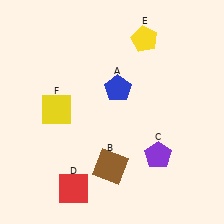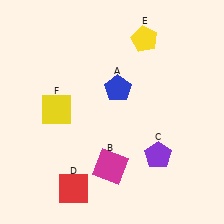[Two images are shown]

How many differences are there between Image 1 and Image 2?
There is 1 difference between the two images.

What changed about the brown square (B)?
In Image 1, B is brown. In Image 2, it changed to magenta.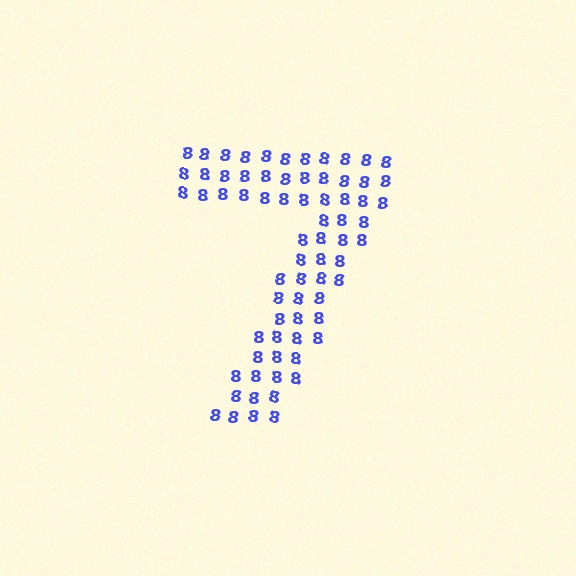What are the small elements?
The small elements are digit 8's.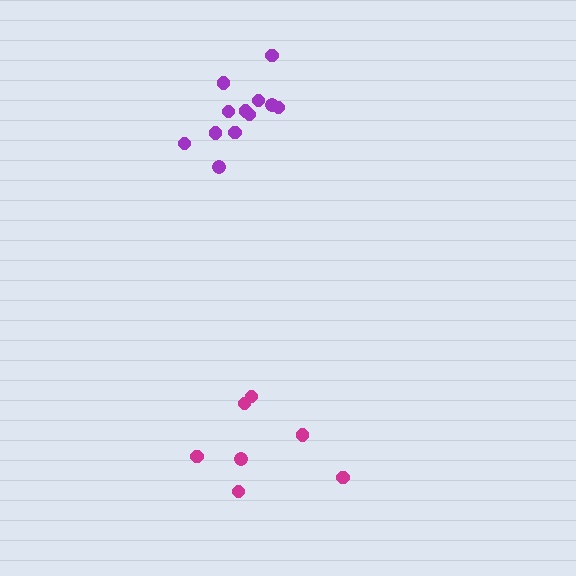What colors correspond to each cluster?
The clusters are colored: magenta, purple.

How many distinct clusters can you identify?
There are 2 distinct clusters.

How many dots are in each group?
Group 1: 7 dots, Group 2: 12 dots (19 total).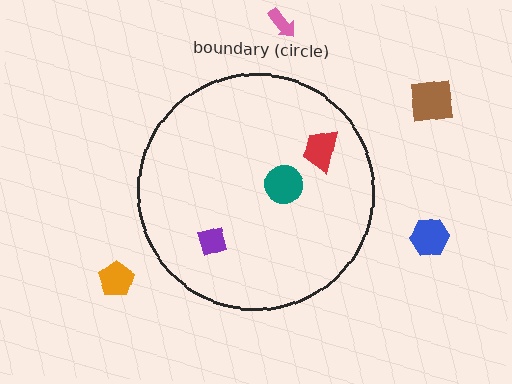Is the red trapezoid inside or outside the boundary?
Inside.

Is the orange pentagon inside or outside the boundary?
Outside.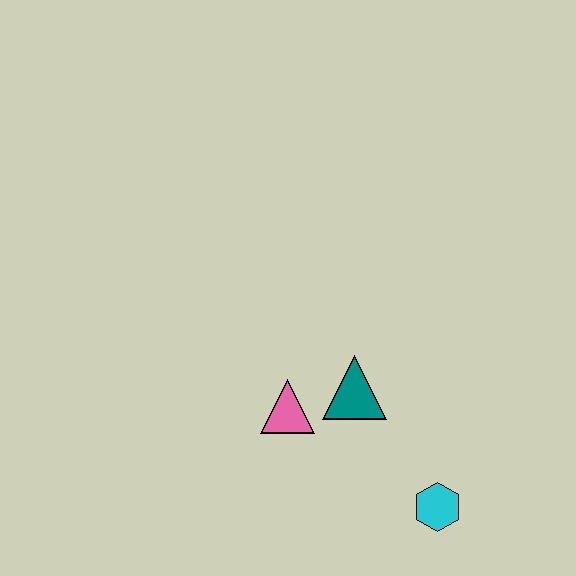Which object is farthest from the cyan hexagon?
The pink triangle is farthest from the cyan hexagon.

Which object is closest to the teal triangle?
The pink triangle is closest to the teal triangle.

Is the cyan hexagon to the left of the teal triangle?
No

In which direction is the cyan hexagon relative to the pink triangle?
The cyan hexagon is to the right of the pink triangle.